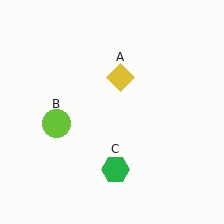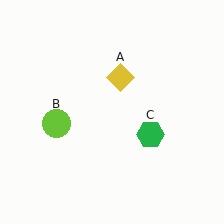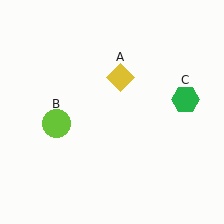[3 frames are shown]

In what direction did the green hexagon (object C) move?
The green hexagon (object C) moved up and to the right.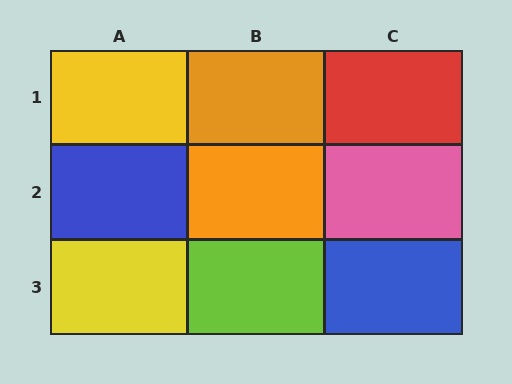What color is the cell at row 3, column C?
Blue.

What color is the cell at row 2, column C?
Pink.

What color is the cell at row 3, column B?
Lime.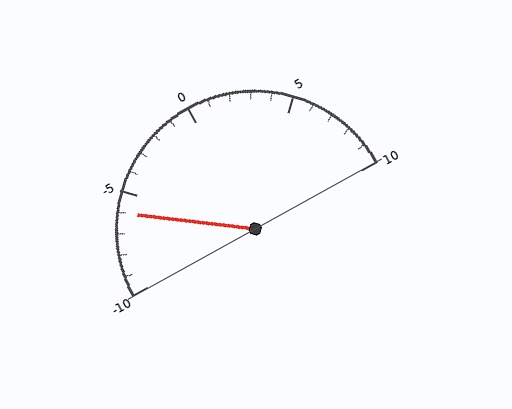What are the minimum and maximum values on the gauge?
The gauge ranges from -10 to 10.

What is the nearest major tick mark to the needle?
The nearest major tick mark is -5.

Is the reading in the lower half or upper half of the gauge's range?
The reading is in the lower half of the range (-10 to 10).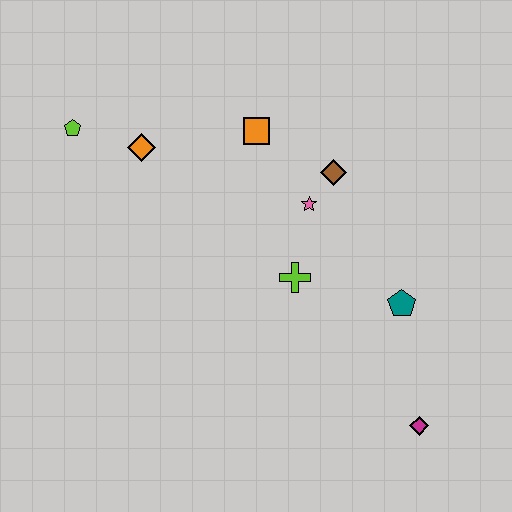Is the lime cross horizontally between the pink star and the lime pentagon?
Yes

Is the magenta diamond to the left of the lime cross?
No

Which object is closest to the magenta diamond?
The teal pentagon is closest to the magenta diamond.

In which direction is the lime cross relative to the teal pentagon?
The lime cross is to the left of the teal pentagon.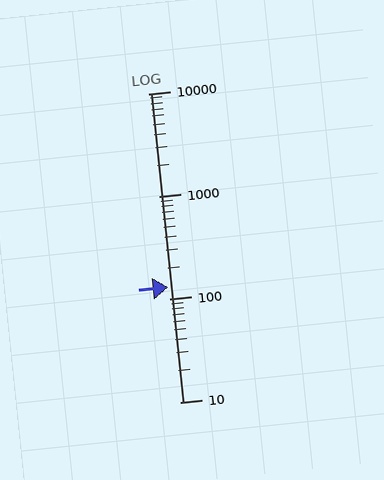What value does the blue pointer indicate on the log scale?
The pointer indicates approximately 130.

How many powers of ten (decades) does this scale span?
The scale spans 3 decades, from 10 to 10000.